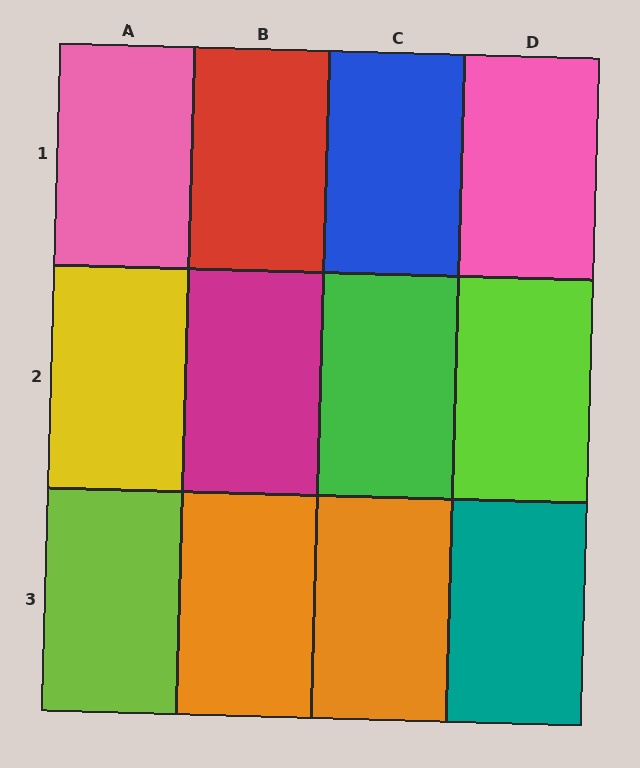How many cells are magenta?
1 cell is magenta.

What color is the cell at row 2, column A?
Yellow.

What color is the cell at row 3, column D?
Teal.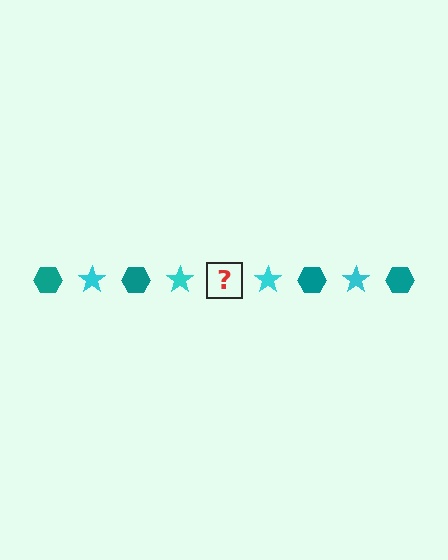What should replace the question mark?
The question mark should be replaced with a teal hexagon.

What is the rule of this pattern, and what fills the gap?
The rule is that the pattern alternates between teal hexagon and cyan star. The gap should be filled with a teal hexagon.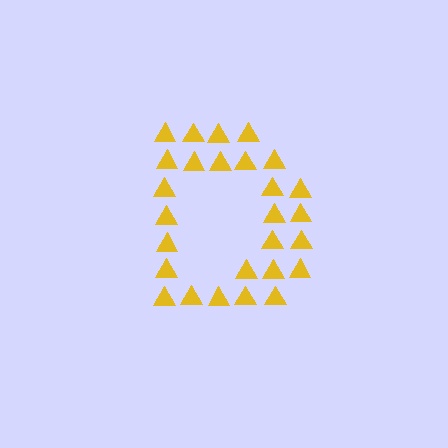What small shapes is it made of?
It is made of small triangles.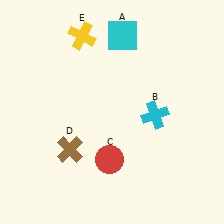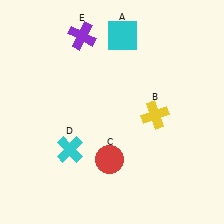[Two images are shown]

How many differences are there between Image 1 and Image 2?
There are 3 differences between the two images.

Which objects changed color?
B changed from cyan to yellow. D changed from brown to cyan. E changed from yellow to purple.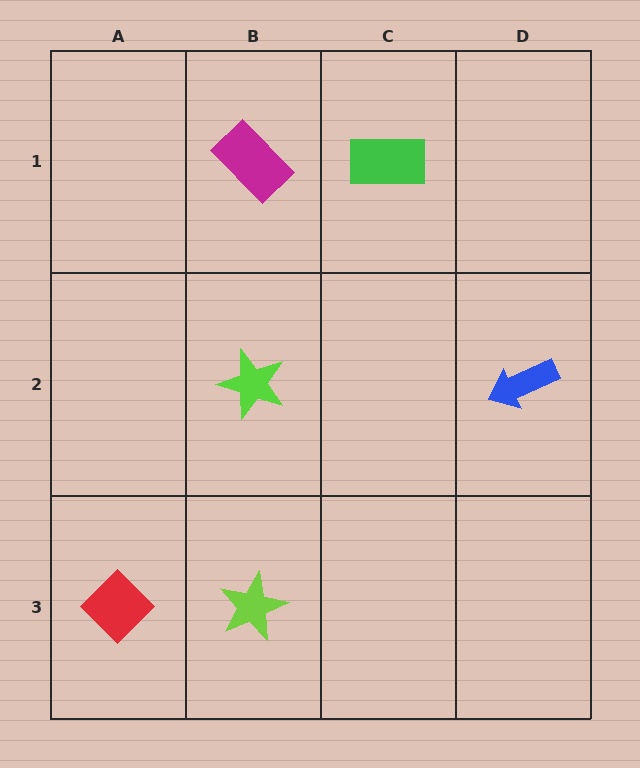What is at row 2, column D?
A blue arrow.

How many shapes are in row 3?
2 shapes.